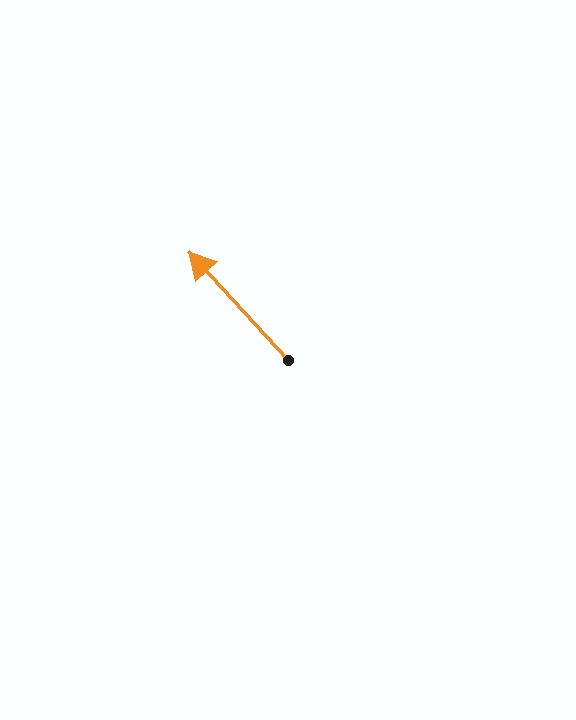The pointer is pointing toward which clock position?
Roughly 11 o'clock.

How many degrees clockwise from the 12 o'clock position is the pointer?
Approximately 317 degrees.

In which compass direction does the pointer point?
Northwest.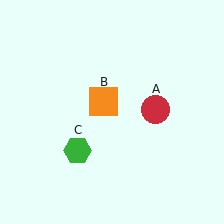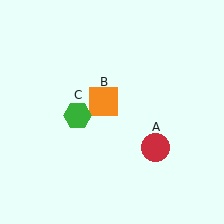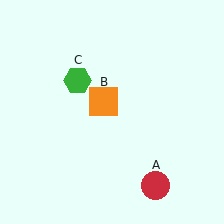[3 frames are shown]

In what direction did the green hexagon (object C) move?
The green hexagon (object C) moved up.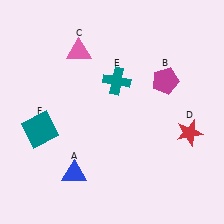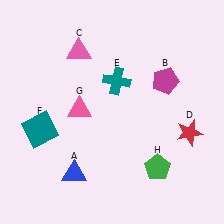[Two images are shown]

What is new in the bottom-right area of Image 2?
A green pentagon (H) was added in the bottom-right area of Image 2.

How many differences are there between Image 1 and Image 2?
There are 2 differences between the two images.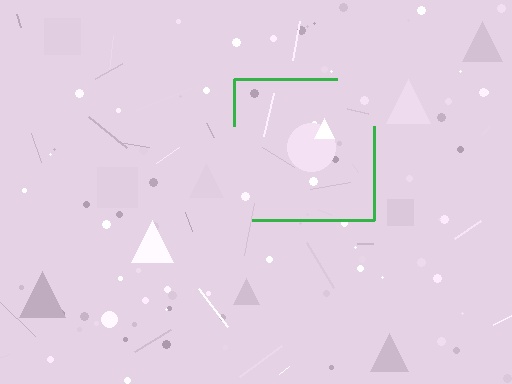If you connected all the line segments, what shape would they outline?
They would outline a square.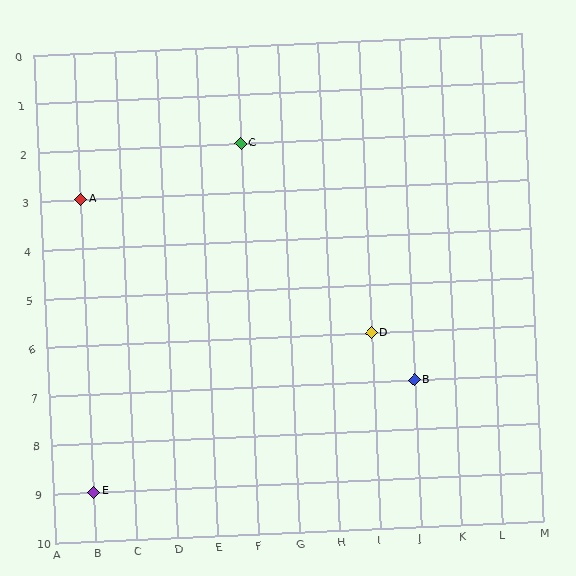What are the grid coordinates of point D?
Point D is at grid coordinates (I, 6).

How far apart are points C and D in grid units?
Points C and D are 3 columns and 4 rows apart (about 5.0 grid units diagonally).